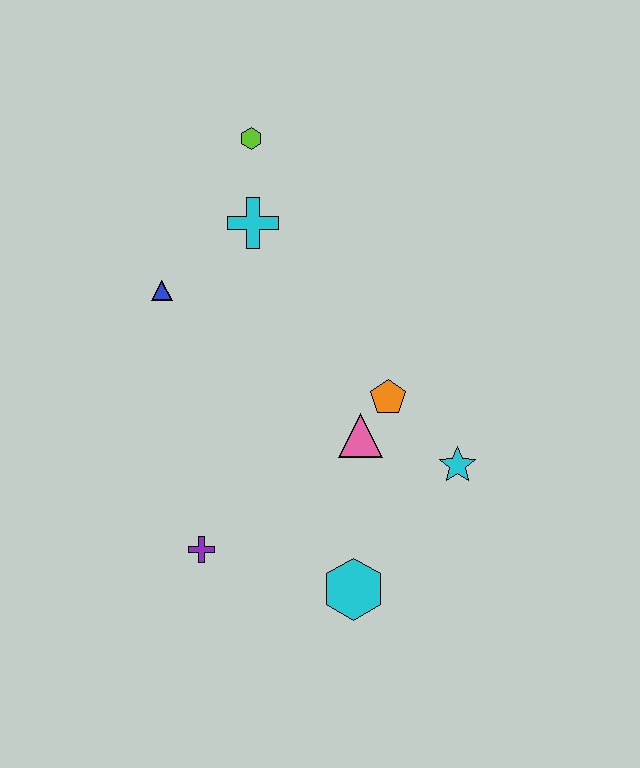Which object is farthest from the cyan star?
The lime hexagon is farthest from the cyan star.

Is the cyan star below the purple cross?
No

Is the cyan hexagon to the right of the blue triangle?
Yes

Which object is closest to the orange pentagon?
The pink triangle is closest to the orange pentagon.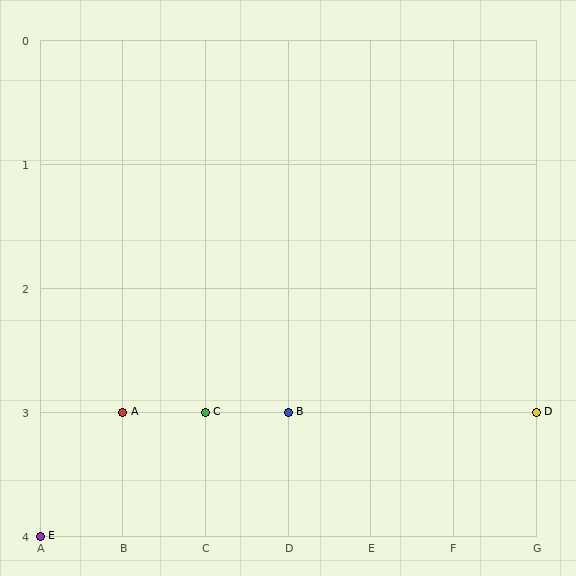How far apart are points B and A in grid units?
Points B and A are 2 columns apart.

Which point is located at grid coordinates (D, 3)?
Point B is at (D, 3).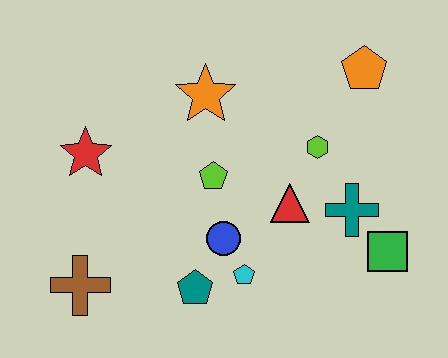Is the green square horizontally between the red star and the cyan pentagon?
No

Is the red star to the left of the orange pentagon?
Yes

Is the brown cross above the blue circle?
No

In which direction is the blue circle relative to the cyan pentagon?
The blue circle is above the cyan pentagon.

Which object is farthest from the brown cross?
The orange pentagon is farthest from the brown cross.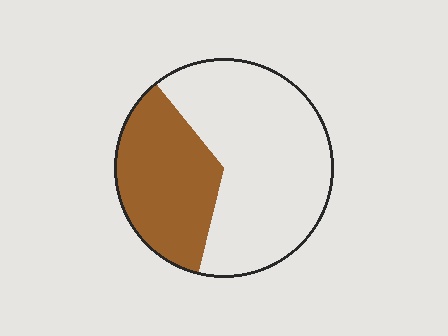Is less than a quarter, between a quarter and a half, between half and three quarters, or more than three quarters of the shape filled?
Between a quarter and a half.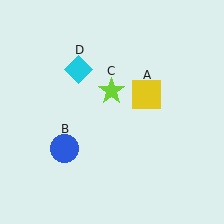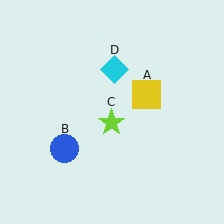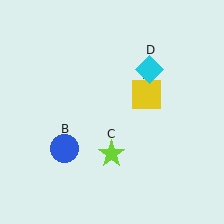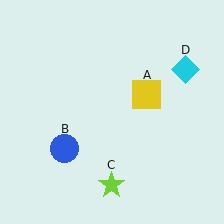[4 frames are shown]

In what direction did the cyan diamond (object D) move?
The cyan diamond (object D) moved right.